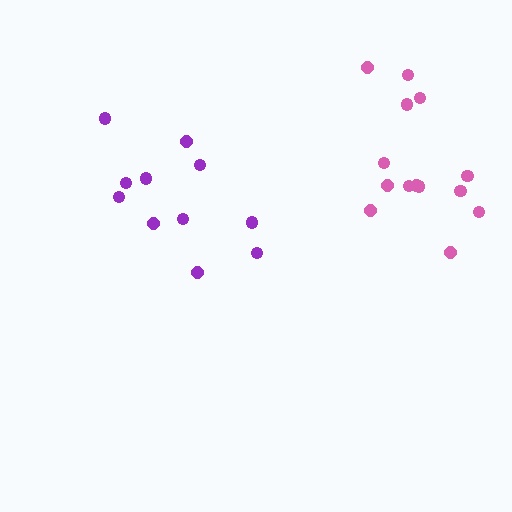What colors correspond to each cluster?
The clusters are colored: purple, pink.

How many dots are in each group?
Group 1: 11 dots, Group 2: 14 dots (25 total).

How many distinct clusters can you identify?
There are 2 distinct clusters.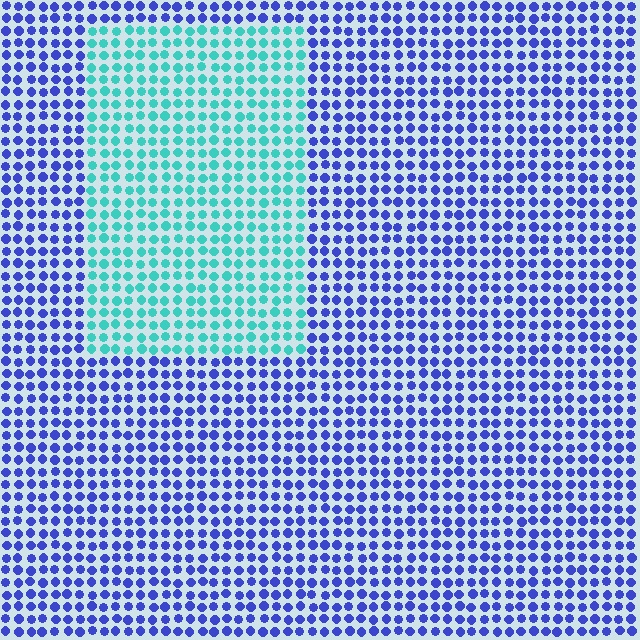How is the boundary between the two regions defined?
The boundary is defined purely by a slight shift in hue (about 61 degrees). Spacing, size, and orientation are identical on both sides.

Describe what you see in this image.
The image is filled with small blue elements in a uniform arrangement. A rectangle-shaped region is visible where the elements are tinted to a slightly different hue, forming a subtle color boundary.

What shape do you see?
I see a rectangle.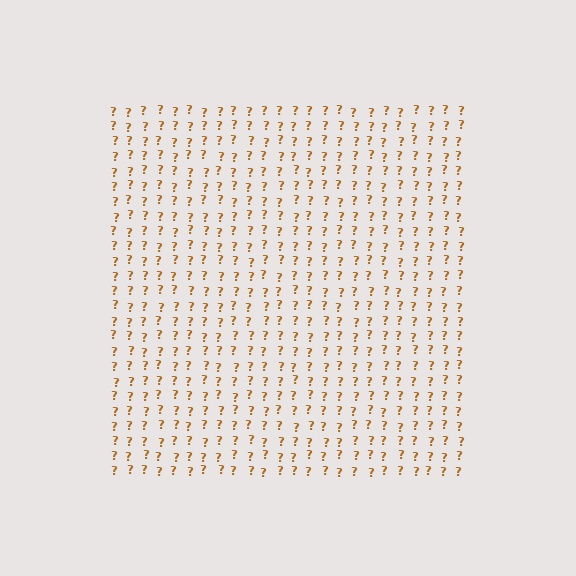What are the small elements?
The small elements are question marks.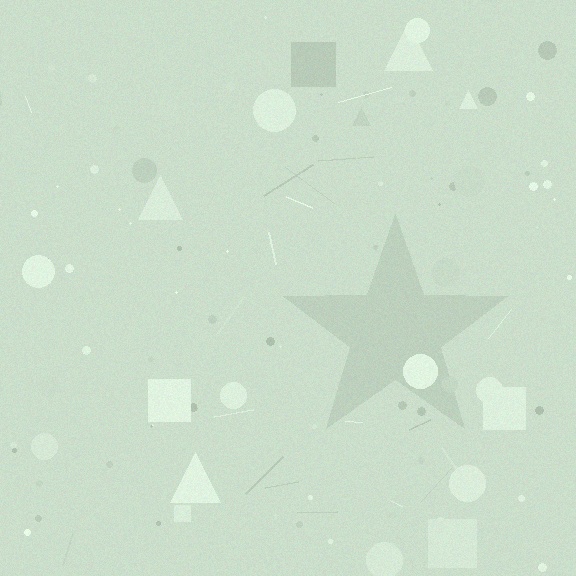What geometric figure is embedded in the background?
A star is embedded in the background.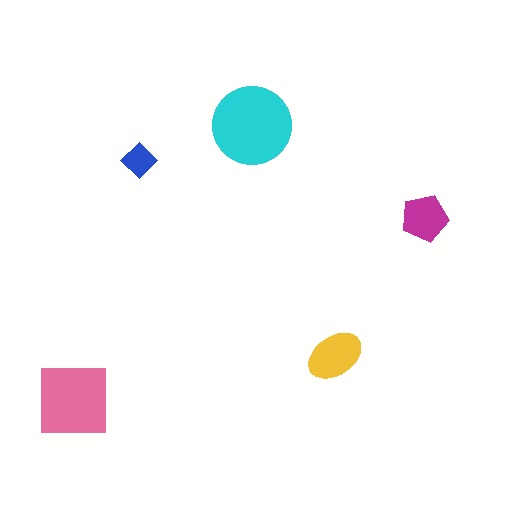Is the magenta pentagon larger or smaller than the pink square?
Smaller.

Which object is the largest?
The cyan circle.